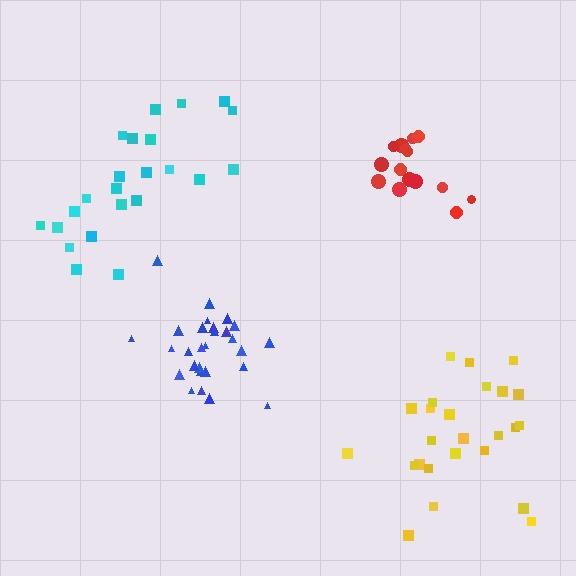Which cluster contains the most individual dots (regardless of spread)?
Blue (28).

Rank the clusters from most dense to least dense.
blue, red, yellow, cyan.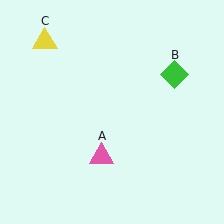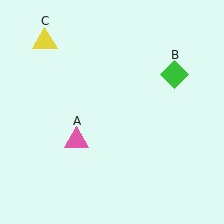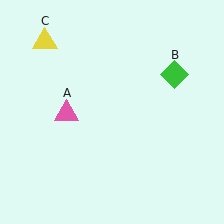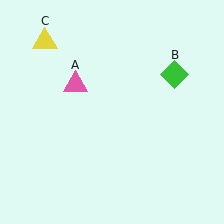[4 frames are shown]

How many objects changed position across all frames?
1 object changed position: pink triangle (object A).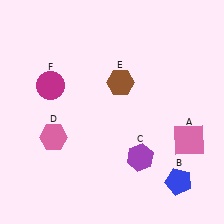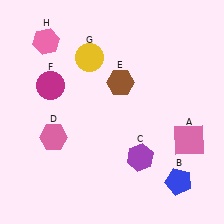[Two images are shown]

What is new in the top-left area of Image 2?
A yellow circle (G) was added in the top-left area of Image 2.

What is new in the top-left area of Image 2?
A pink hexagon (H) was added in the top-left area of Image 2.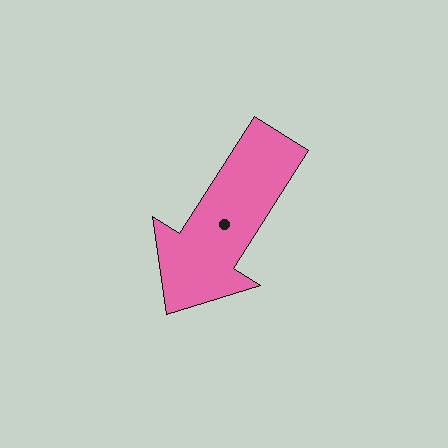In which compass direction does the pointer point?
Southwest.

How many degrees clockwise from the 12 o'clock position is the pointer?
Approximately 213 degrees.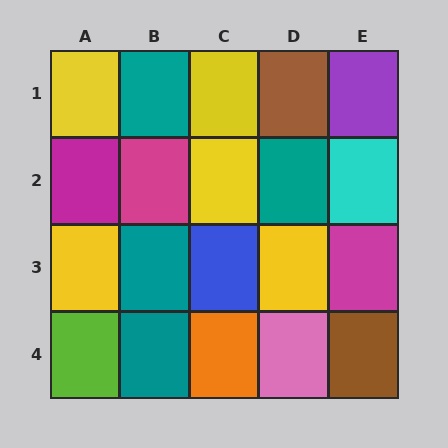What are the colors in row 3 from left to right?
Yellow, teal, blue, yellow, magenta.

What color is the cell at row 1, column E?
Purple.